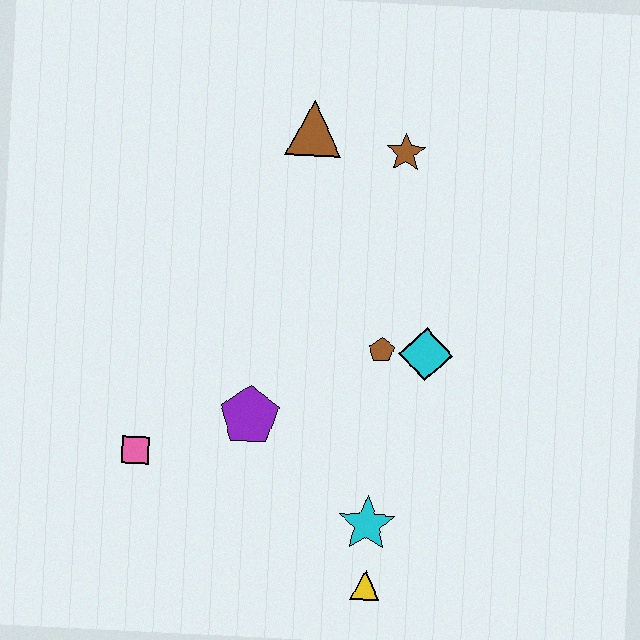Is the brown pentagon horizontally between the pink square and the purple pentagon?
No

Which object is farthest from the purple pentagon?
The brown star is farthest from the purple pentagon.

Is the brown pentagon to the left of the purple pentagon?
No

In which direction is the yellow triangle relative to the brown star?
The yellow triangle is below the brown star.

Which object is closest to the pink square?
The purple pentagon is closest to the pink square.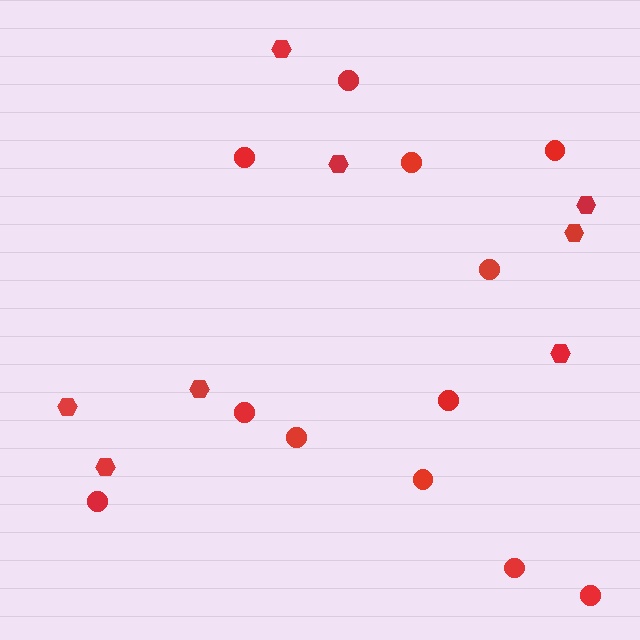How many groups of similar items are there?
There are 2 groups: one group of hexagons (8) and one group of circles (12).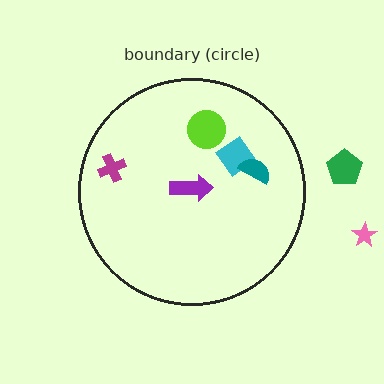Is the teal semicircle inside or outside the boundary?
Inside.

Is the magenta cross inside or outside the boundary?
Inside.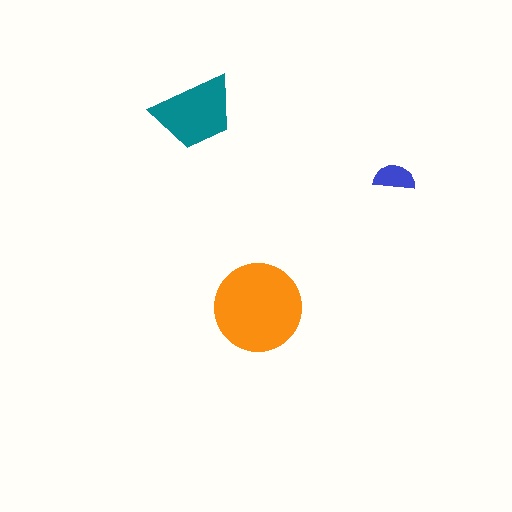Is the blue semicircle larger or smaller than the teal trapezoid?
Smaller.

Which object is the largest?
The orange circle.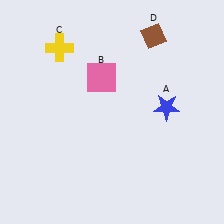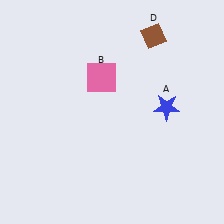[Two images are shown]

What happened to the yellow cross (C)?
The yellow cross (C) was removed in Image 2. It was in the top-left area of Image 1.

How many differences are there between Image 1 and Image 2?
There is 1 difference between the two images.